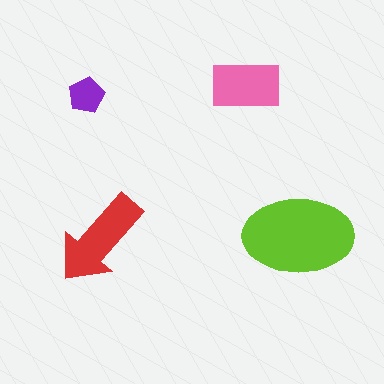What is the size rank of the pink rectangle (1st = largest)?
3rd.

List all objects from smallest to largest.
The purple pentagon, the pink rectangle, the red arrow, the lime ellipse.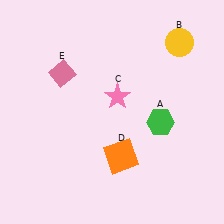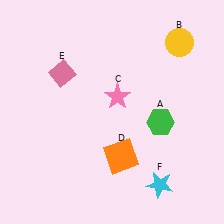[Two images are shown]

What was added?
A cyan star (F) was added in Image 2.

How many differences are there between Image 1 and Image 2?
There is 1 difference between the two images.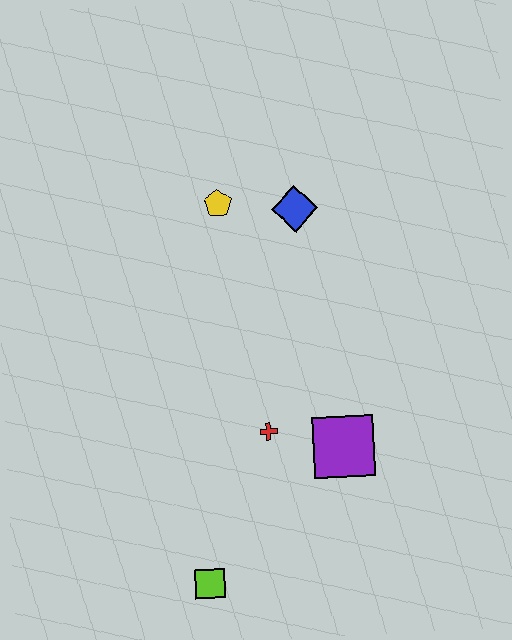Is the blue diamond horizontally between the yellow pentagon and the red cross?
No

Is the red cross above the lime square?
Yes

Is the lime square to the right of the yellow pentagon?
No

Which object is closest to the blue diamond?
The yellow pentagon is closest to the blue diamond.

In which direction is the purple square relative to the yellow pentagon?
The purple square is below the yellow pentagon.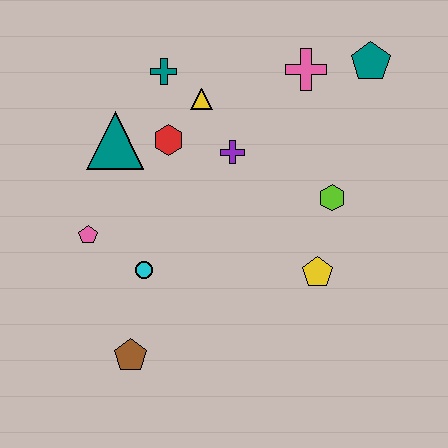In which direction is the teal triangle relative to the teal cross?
The teal triangle is below the teal cross.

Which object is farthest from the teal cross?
The brown pentagon is farthest from the teal cross.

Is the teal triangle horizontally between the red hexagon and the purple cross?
No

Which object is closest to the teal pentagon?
The pink cross is closest to the teal pentagon.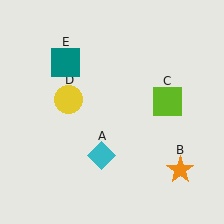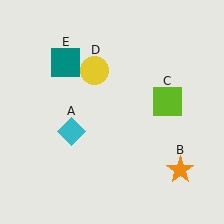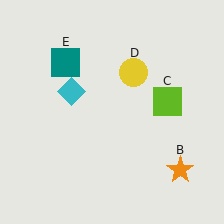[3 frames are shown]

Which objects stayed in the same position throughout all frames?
Orange star (object B) and lime square (object C) and teal square (object E) remained stationary.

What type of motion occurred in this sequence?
The cyan diamond (object A), yellow circle (object D) rotated clockwise around the center of the scene.